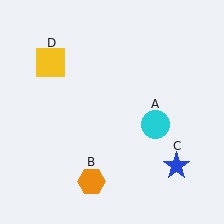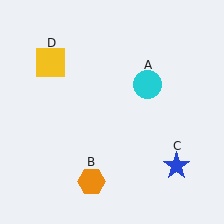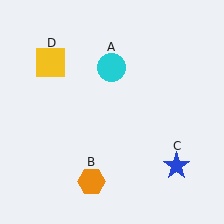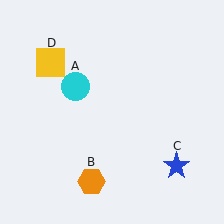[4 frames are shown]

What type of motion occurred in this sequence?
The cyan circle (object A) rotated counterclockwise around the center of the scene.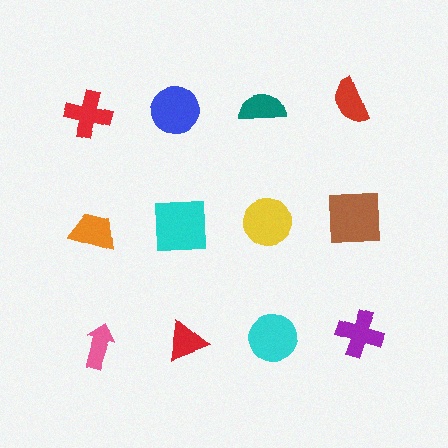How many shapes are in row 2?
4 shapes.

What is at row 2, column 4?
A brown square.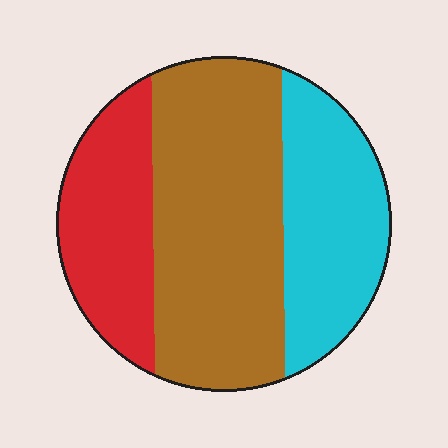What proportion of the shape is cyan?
Cyan covers around 30% of the shape.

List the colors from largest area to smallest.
From largest to smallest: brown, cyan, red.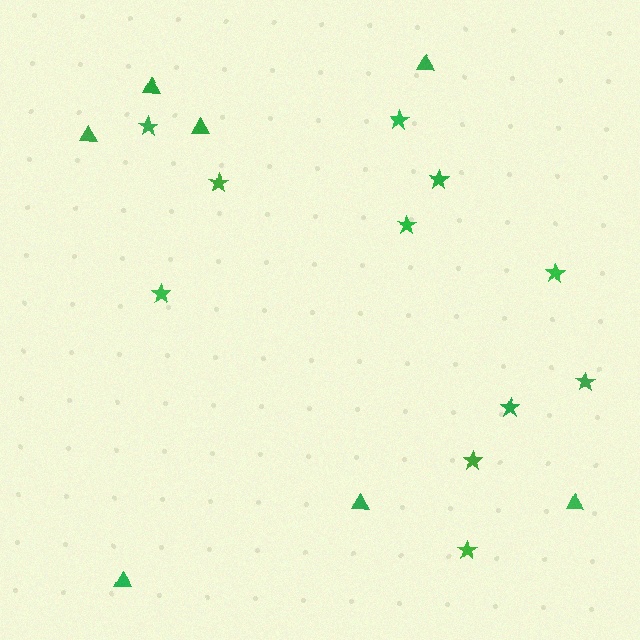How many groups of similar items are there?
There are 2 groups: one group of stars (11) and one group of triangles (7).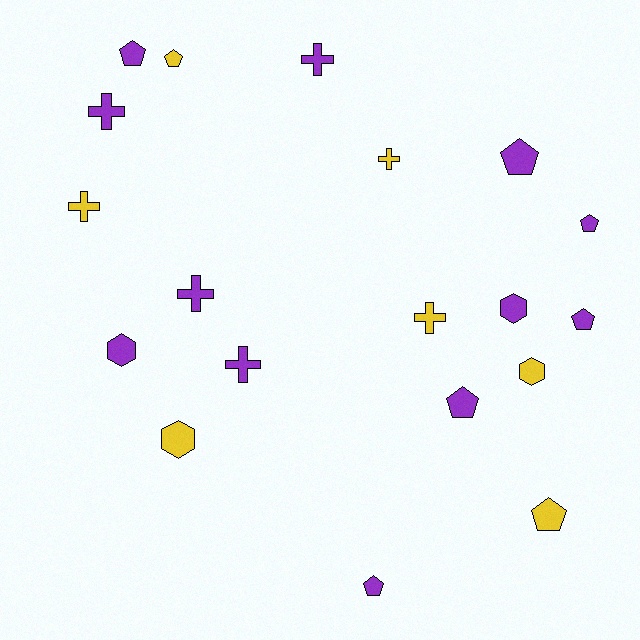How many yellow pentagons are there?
There are 2 yellow pentagons.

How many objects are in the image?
There are 19 objects.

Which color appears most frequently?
Purple, with 12 objects.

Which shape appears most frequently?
Pentagon, with 8 objects.